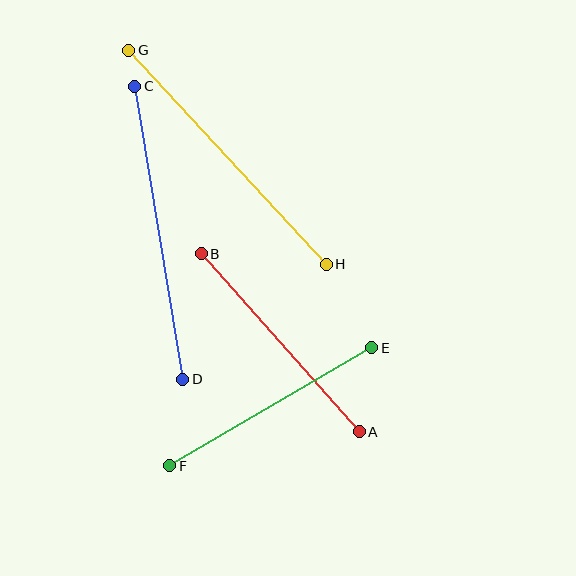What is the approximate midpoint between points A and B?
The midpoint is at approximately (280, 343) pixels.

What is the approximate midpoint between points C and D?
The midpoint is at approximately (159, 233) pixels.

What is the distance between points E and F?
The distance is approximately 234 pixels.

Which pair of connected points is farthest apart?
Points C and D are farthest apart.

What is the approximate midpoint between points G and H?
The midpoint is at approximately (227, 157) pixels.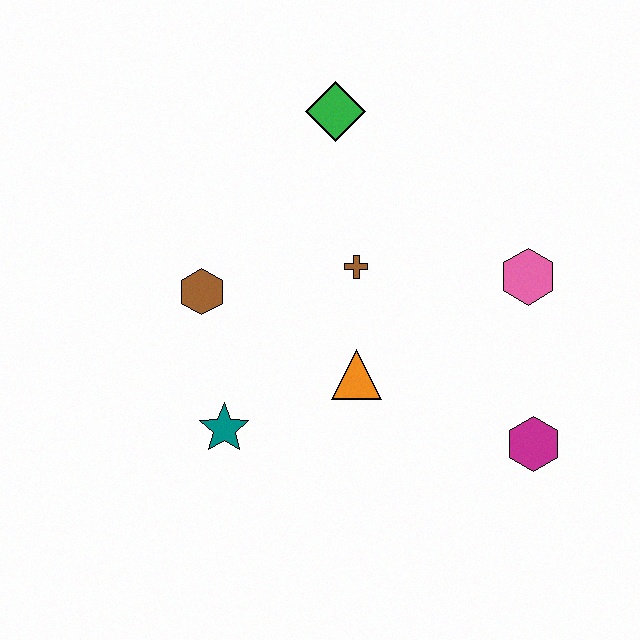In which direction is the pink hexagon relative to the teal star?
The pink hexagon is to the right of the teal star.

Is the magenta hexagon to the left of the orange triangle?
No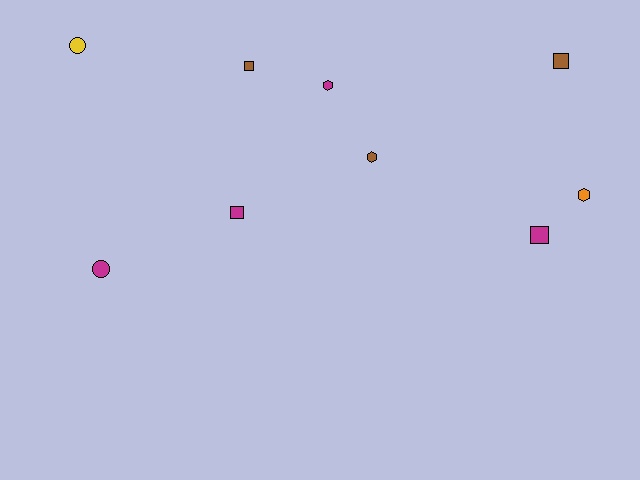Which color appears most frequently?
Magenta, with 4 objects.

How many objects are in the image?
There are 9 objects.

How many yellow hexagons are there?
There are no yellow hexagons.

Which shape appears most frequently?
Square, with 4 objects.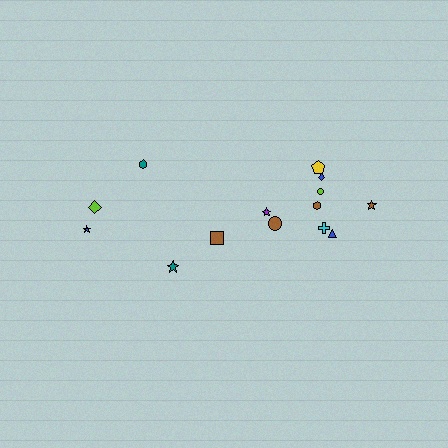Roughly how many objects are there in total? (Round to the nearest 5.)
Roughly 15 objects in total.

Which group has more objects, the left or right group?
The right group.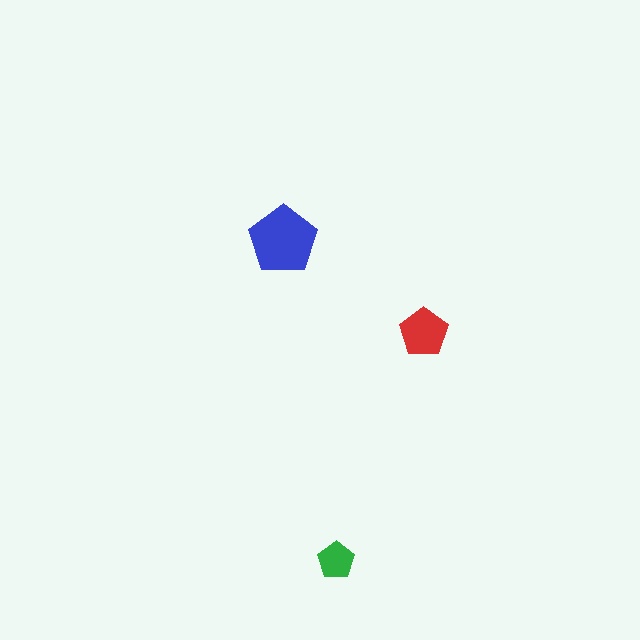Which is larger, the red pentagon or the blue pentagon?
The blue one.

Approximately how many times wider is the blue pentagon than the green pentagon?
About 2 times wider.